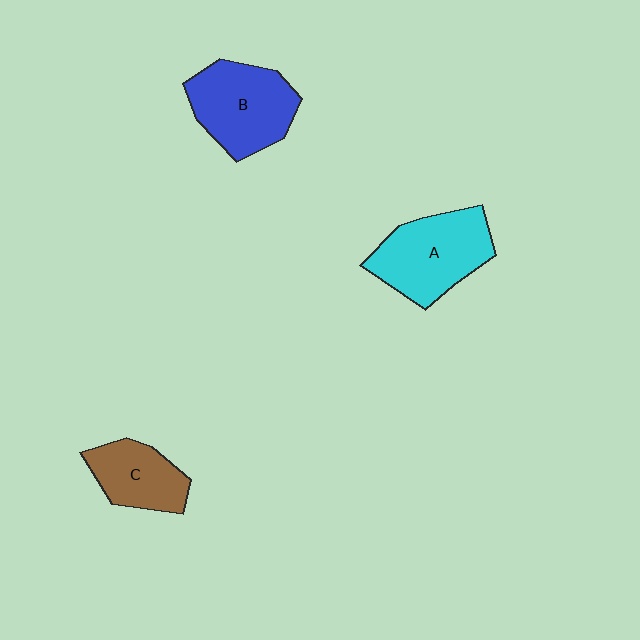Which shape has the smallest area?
Shape C (brown).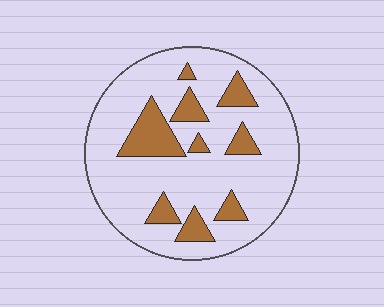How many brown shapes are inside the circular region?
9.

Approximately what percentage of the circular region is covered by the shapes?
Approximately 20%.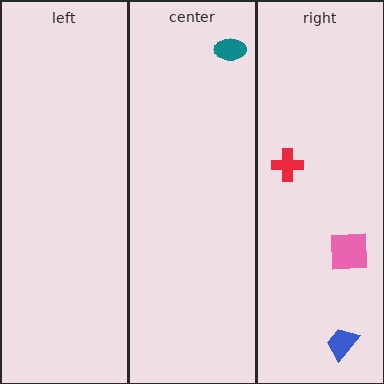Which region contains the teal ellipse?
The center region.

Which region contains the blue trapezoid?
The right region.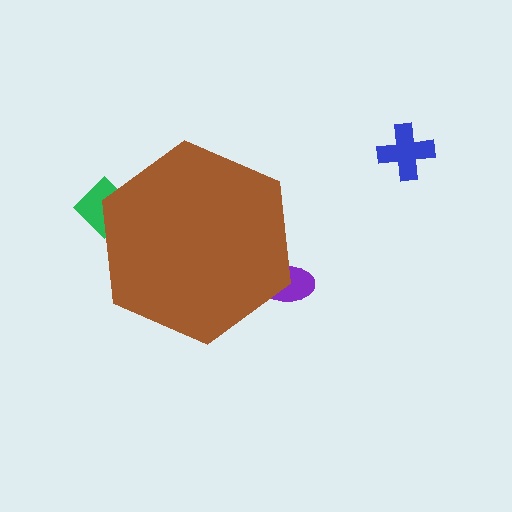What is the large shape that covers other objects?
A brown hexagon.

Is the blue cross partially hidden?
No, the blue cross is fully visible.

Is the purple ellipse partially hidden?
Yes, the purple ellipse is partially hidden behind the brown hexagon.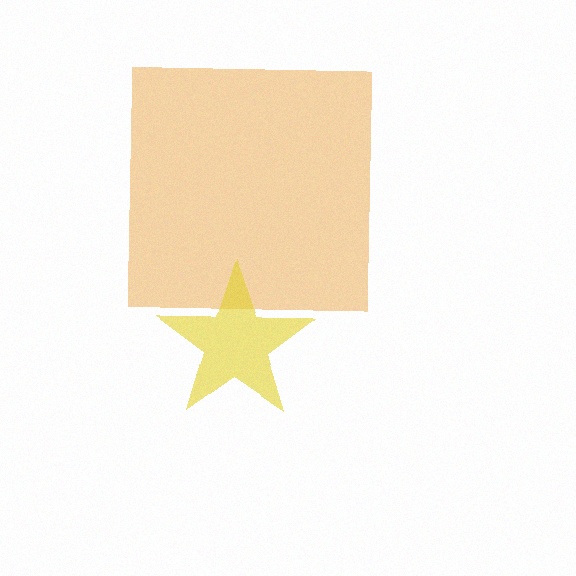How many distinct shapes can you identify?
There are 2 distinct shapes: an orange square, a yellow star.